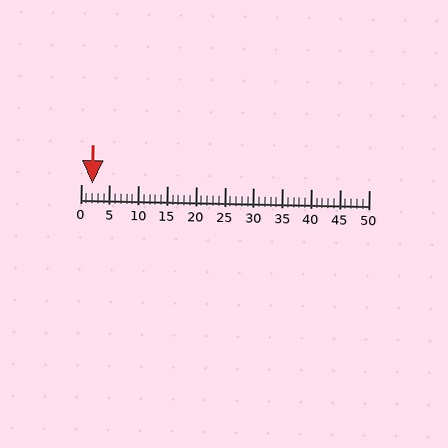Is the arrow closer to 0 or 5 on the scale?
The arrow is closer to 0.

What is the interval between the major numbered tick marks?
The major tick marks are spaced 5 units apart.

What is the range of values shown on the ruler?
The ruler shows values from 0 to 50.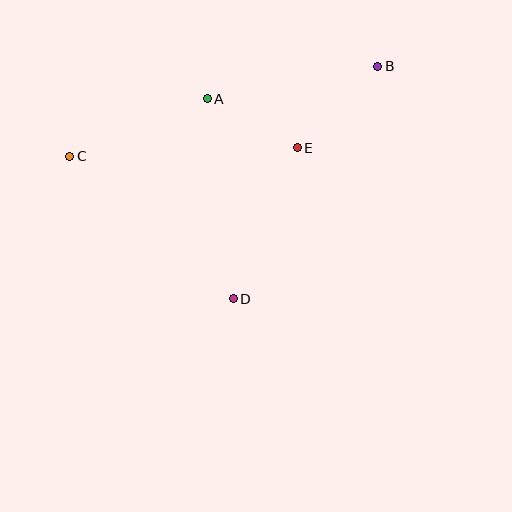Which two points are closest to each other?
Points A and E are closest to each other.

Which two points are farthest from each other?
Points B and C are farthest from each other.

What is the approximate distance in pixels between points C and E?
The distance between C and E is approximately 228 pixels.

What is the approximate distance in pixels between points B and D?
The distance between B and D is approximately 274 pixels.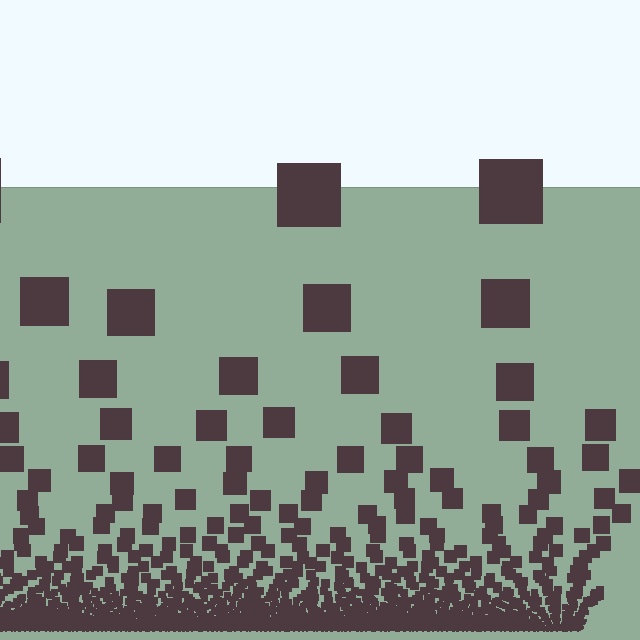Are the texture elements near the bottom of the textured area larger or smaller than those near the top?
Smaller. The gradient is inverted — elements near the bottom are smaller and denser.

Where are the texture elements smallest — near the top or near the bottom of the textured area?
Near the bottom.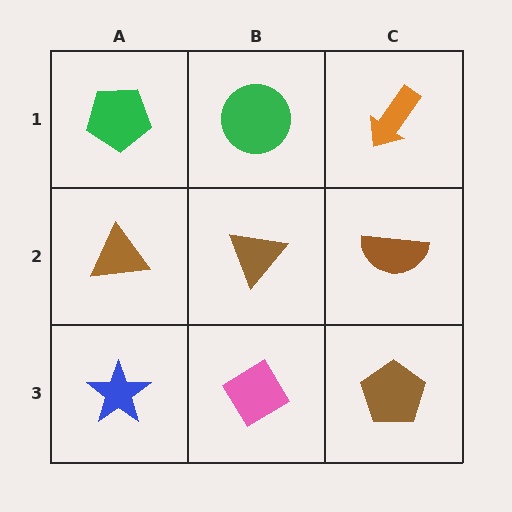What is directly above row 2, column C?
An orange arrow.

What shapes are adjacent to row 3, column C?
A brown semicircle (row 2, column C), a pink diamond (row 3, column B).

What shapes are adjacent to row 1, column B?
A brown triangle (row 2, column B), a green pentagon (row 1, column A), an orange arrow (row 1, column C).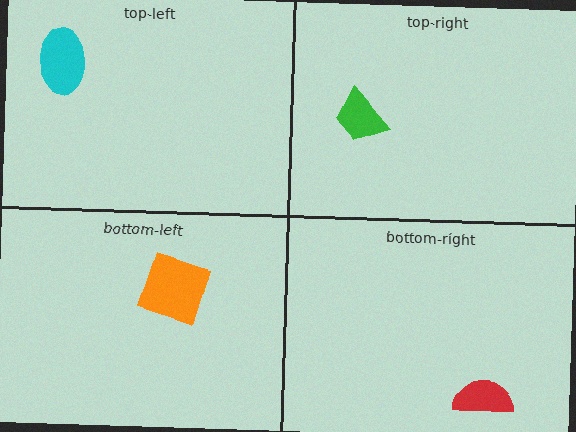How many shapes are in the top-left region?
1.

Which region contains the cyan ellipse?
The top-left region.